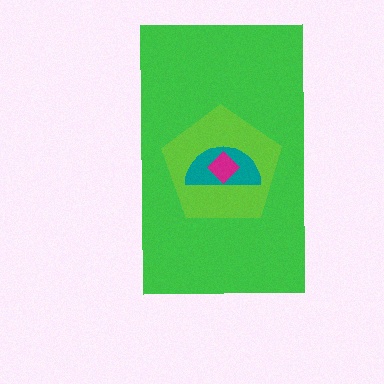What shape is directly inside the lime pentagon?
The teal semicircle.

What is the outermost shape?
The green rectangle.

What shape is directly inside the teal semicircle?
The magenta diamond.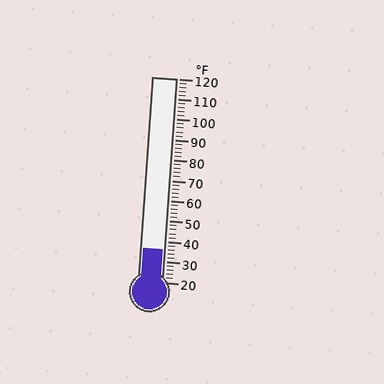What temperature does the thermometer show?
The thermometer shows approximately 36°F.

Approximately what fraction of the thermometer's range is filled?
The thermometer is filled to approximately 15% of its range.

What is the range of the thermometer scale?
The thermometer scale ranges from 20°F to 120°F.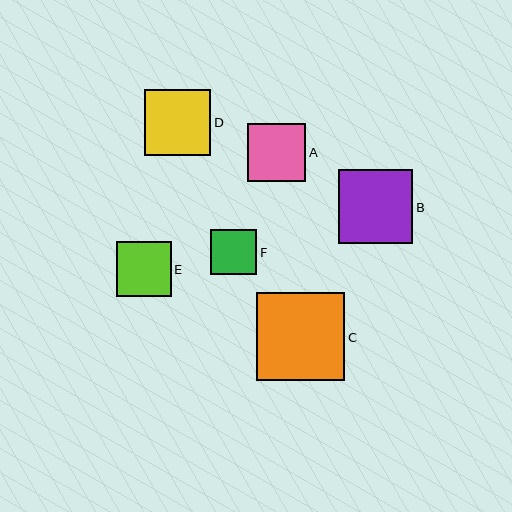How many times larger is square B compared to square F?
Square B is approximately 1.6 times the size of square F.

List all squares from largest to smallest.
From largest to smallest: C, B, D, A, E, F.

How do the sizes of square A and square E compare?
Square A and square E are approximately the same size.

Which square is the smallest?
Square F is the smallest with a size of approximately 46 pixels.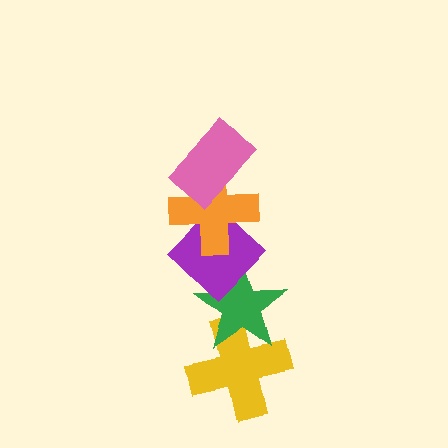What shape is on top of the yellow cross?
The green star is on top of the yellow cross.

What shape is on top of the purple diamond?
The orange cross is on top of the purple diamond.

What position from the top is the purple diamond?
The purple diamond is 3rd from the top.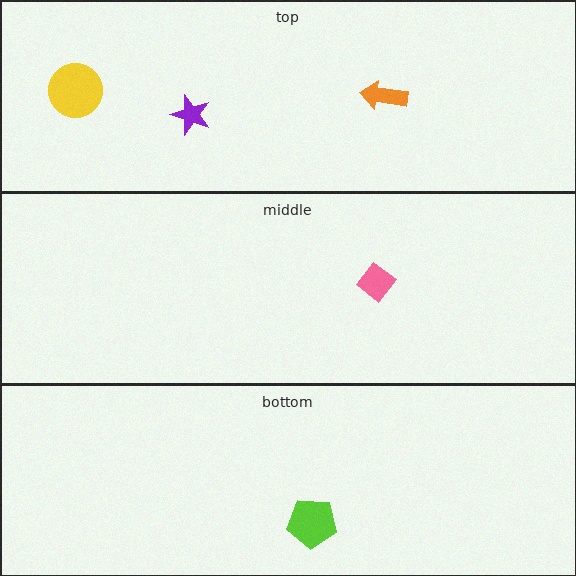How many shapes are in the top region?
3.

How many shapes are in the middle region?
1.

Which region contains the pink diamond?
The middle region.